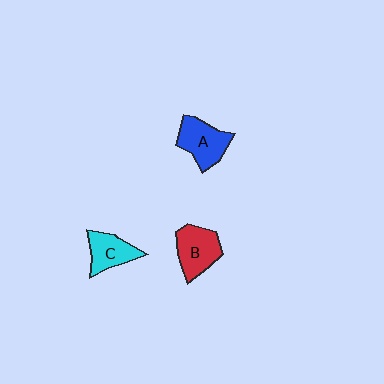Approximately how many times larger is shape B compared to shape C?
Approximately 1.2 times.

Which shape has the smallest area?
Shape C (cyan).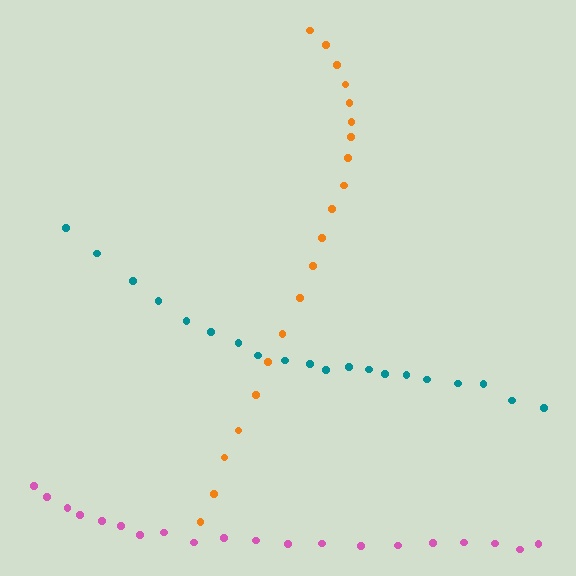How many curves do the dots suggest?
There are 3 distinct paths.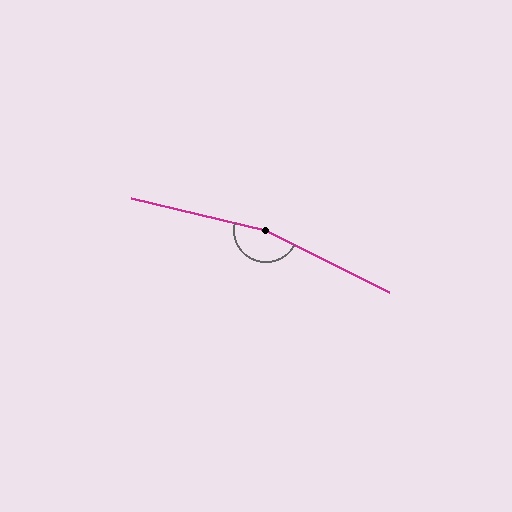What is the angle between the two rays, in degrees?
Approximately 166 degrees.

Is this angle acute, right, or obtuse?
It is obtuse.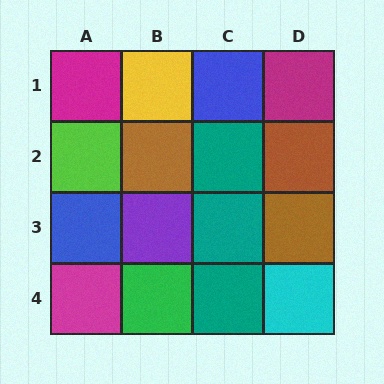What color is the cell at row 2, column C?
Teal.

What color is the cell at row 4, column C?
Teal.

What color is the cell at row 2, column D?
Brown.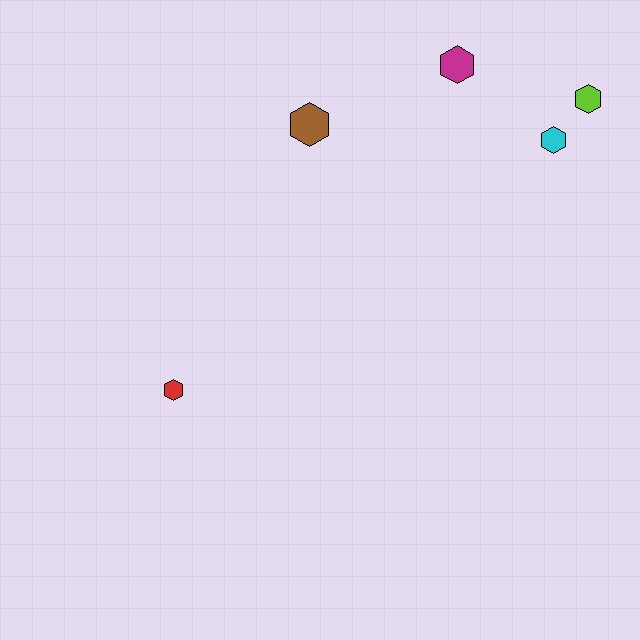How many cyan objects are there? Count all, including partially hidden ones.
There is 1 cyan object.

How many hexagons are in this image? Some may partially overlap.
There are 5 hexagons.